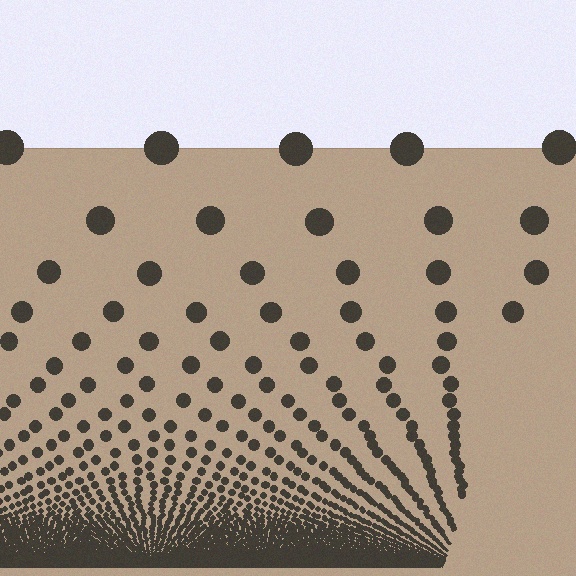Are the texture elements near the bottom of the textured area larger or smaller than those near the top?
Smaller. The gradient is inverted — elements near the bottom are smaller and denser.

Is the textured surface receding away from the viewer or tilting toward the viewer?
The surface appears to tilt toward the viewer. Texture elements get larger and sparser toward the top.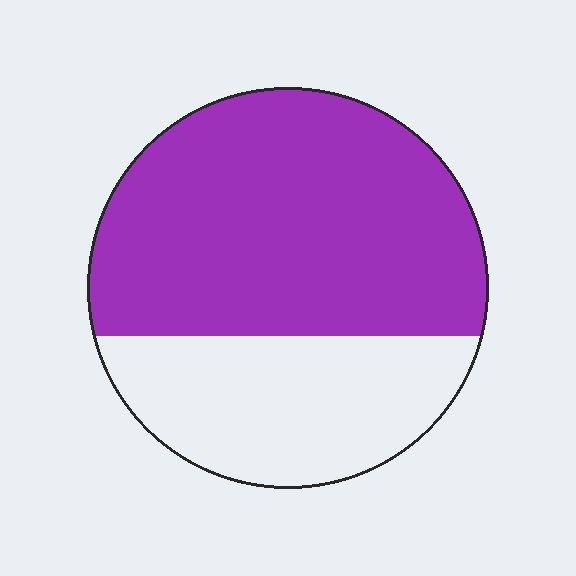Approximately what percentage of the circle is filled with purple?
Approximately 65%.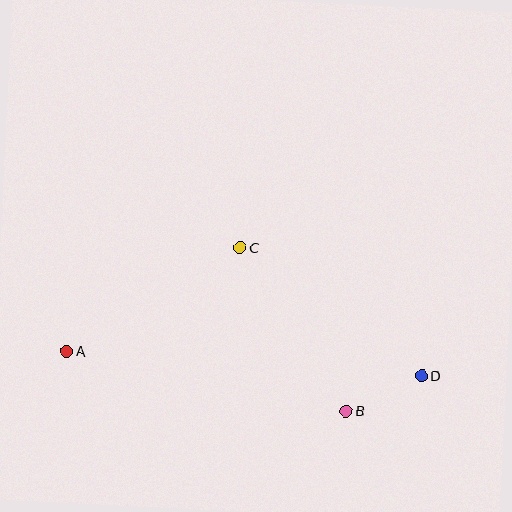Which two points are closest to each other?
Points B and D are closest to each other.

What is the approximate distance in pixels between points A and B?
The distance between A and B is approximately 286 pixels.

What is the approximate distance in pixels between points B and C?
The distance between B and C is approximately 195 pixels.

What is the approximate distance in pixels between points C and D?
The distance between C and D is approximately 222 pixels.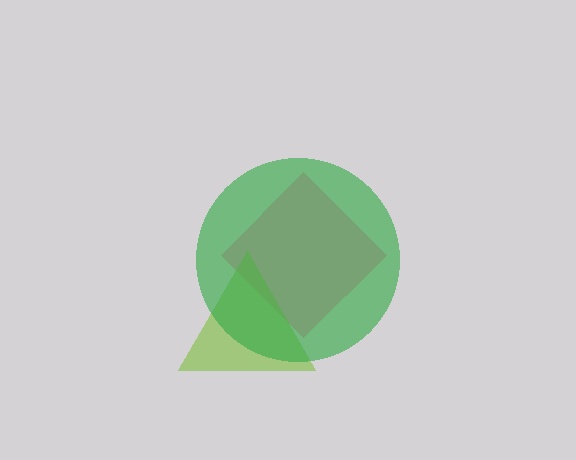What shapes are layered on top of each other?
The layered shapes are: a pink diamond, a lime triangle, a green circle.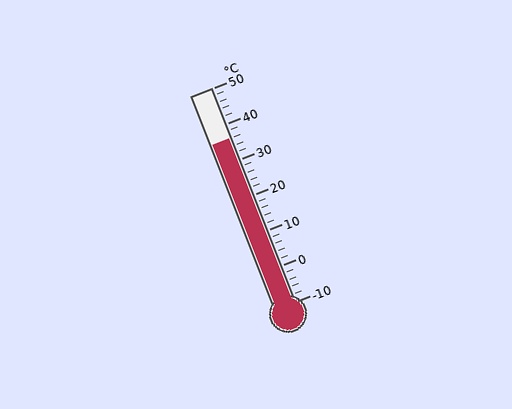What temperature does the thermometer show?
The thermometer shows approximately 36°C.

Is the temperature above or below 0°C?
The temperature is above 0°C.